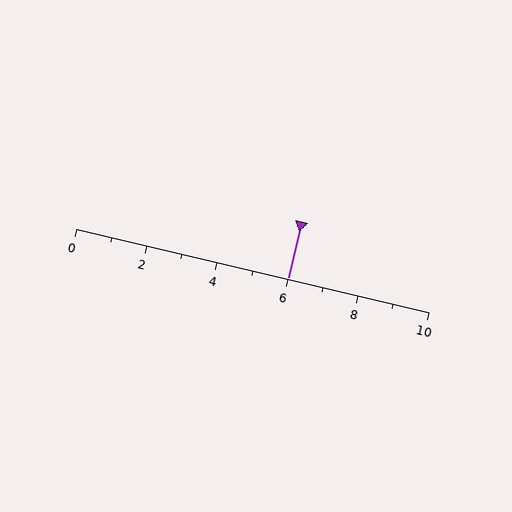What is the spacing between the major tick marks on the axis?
The major ticks are spaced 2 apart.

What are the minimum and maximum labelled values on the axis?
The axis runs from 0 to 10.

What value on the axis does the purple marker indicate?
The marker indicates approximately 6.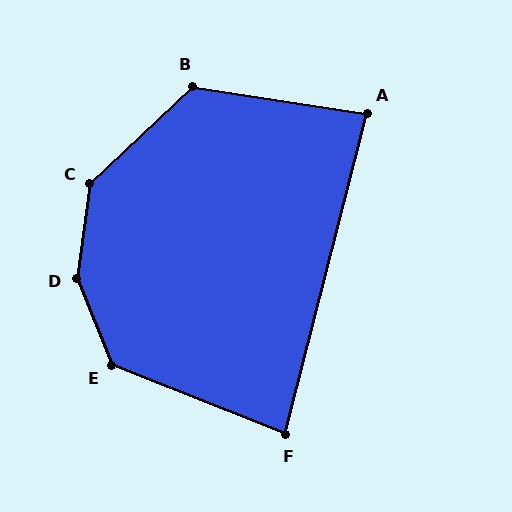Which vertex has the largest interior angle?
D, at approximately 150 degrees.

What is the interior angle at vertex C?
Approximately 142 degrees (obtuse).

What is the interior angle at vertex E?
Approximately 134 degrees (obtuse).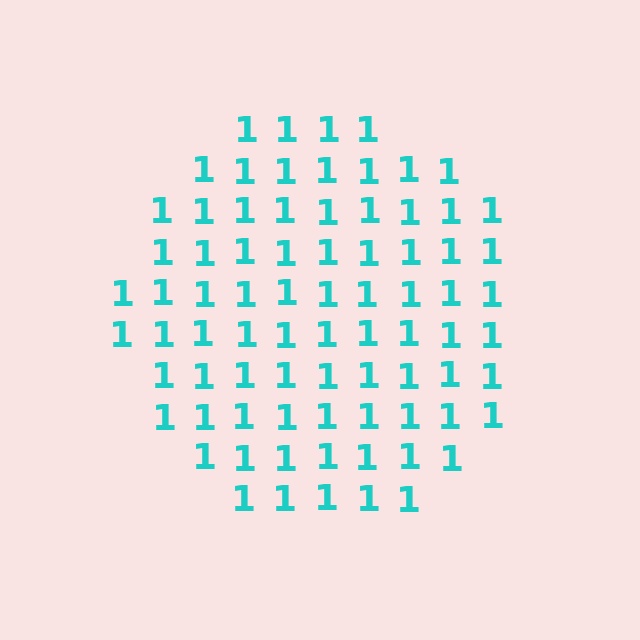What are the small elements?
The small elements are digit 1's.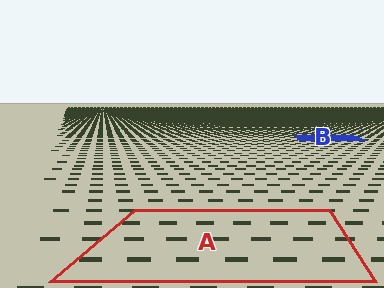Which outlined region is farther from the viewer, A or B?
Region B is farther from the viewer — the texture elements inside it appear smaller and more densely packed.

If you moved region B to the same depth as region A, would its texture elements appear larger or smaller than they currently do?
They would appear larger. At a closer depth, the same texture elements are projected at a bigger on-screen size.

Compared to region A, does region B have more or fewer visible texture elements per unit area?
Region B has more texture elements per unit area — they are packed more densely because it is farther away.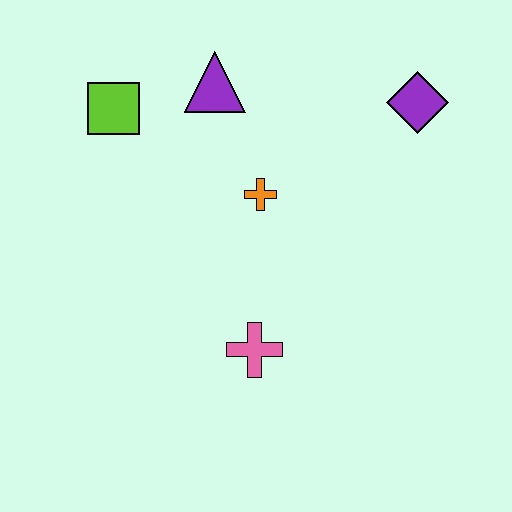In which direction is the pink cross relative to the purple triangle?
The pink cross is below the purple triangle.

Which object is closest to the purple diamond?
The orange cross is closest to the purple diamond.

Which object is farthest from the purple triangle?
The pink cross is farthest from the purple triangle.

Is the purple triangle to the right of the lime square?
Yes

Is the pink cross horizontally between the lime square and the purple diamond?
Yes